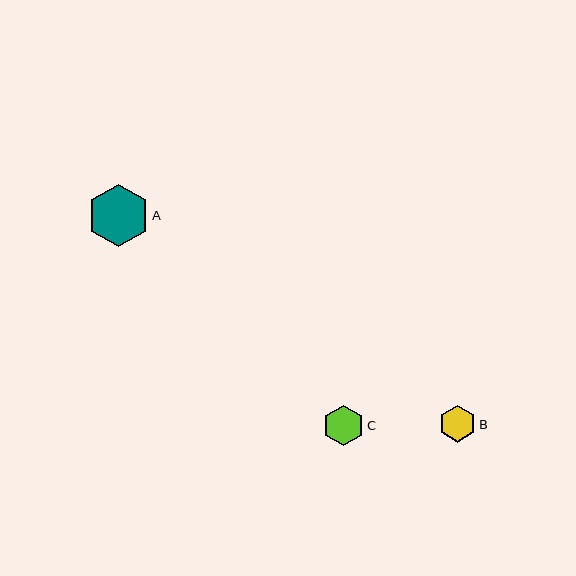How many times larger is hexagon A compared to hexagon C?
Hexagon A is approximately 1.5 times the size of hexagon C.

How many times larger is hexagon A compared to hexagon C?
Hexagon A is approximately 1.5 times the size of hexagon C.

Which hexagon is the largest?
Hexagon A is the largest with a size of approximately 62 pixels.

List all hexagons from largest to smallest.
From largest to smallest: A, C, B.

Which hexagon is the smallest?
Hexagon B is the smallest with a size of approximately 37 pixels.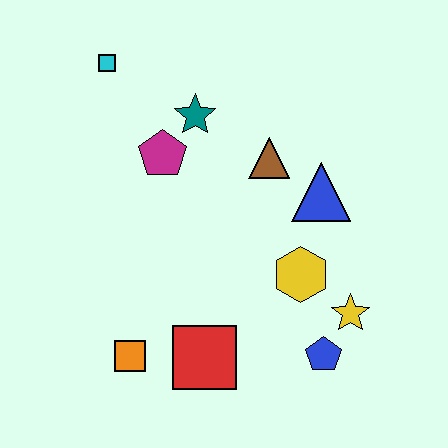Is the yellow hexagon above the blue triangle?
No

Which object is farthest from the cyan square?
The blue pentagon is farthest from the cyan square.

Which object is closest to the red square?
The orange square is closest to the red square.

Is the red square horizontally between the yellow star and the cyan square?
Yes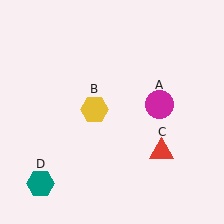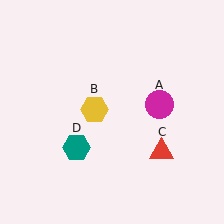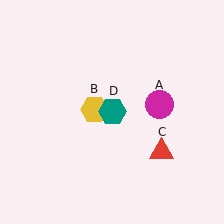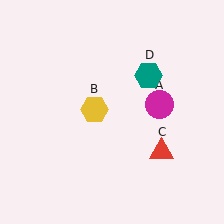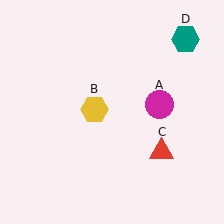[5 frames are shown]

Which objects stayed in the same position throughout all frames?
Magenta circle (object A) and yellow hexagon (object B) and red triangle (object C) remained stationary.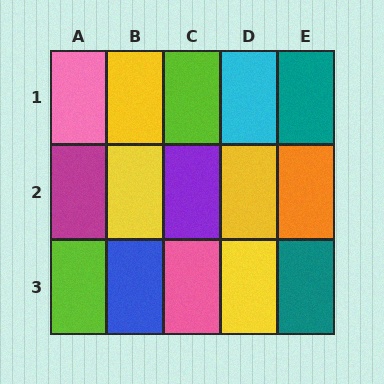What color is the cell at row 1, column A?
Pink.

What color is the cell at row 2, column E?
Orange.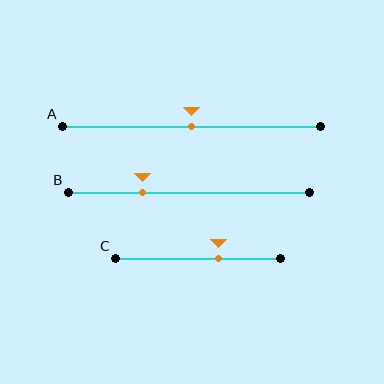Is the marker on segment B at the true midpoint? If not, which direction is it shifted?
No, the marker on segment B is shifted to the left by about 19% of the segment length.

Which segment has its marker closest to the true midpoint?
Segment A has its marker closest to the true midpoint.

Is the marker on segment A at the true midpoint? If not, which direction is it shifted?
Yes, the marker on segment A is at the true midpoint.